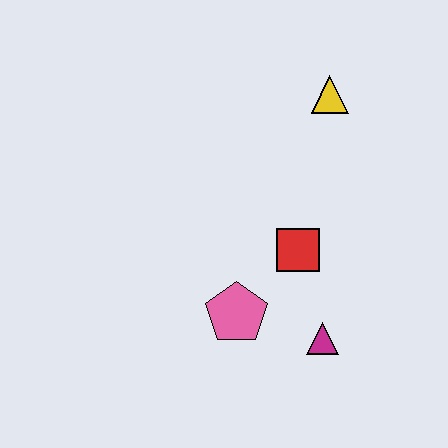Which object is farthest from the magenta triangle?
The yellow triangle is farthest from the magenta triangle.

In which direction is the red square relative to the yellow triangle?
The red square is below the yellow triangle.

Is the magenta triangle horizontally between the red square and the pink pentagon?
No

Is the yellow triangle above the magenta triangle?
Yes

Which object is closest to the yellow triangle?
The red square is closest to the yellow triangle.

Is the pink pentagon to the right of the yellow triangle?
No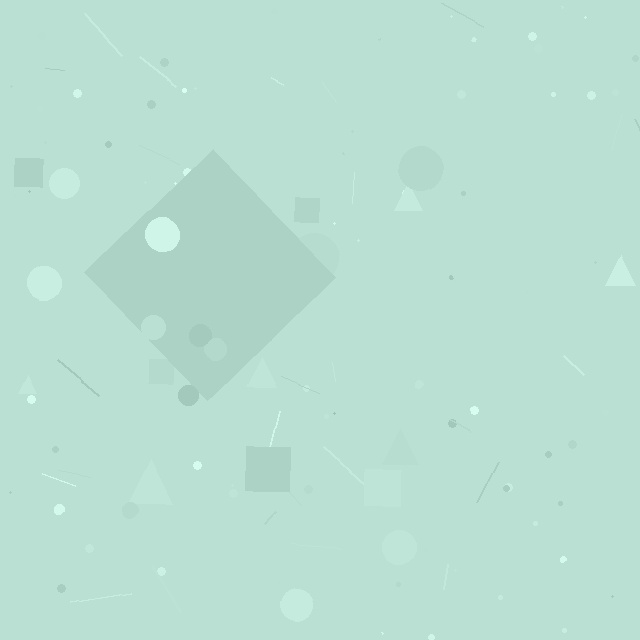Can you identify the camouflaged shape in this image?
The camouflaged shape is a diamond.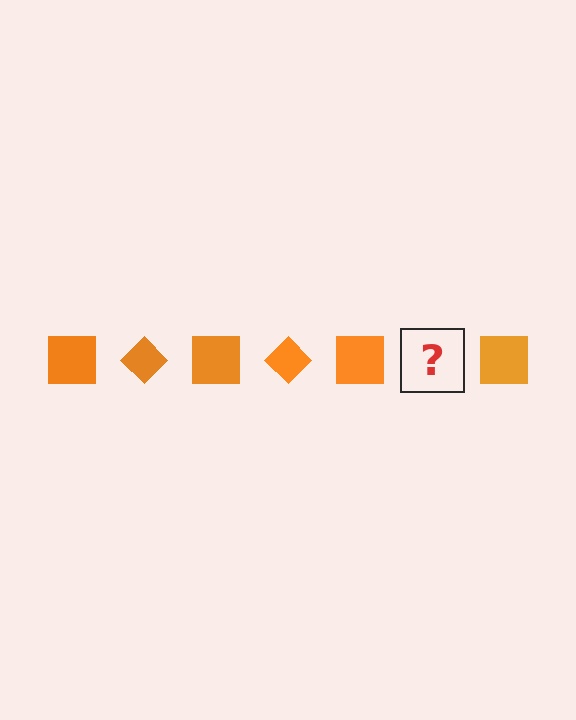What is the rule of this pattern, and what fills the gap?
The rule is that the pattern cycles through square, diamond shapes in orange. The gap should be filled with an orange diamond.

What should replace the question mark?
The question mark should be replaced with an orange diamond.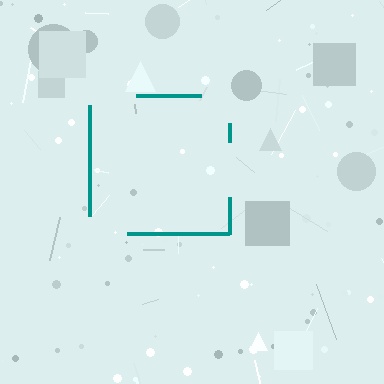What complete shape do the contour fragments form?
The contour fragments form a square.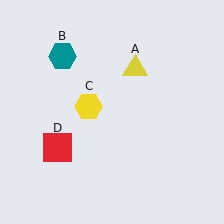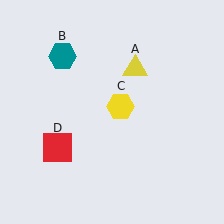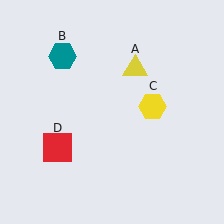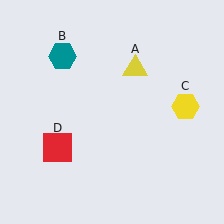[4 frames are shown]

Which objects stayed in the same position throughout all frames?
Yellow triangle (object A) and teal hexagon (object B) and red square (object D) remained stationary.